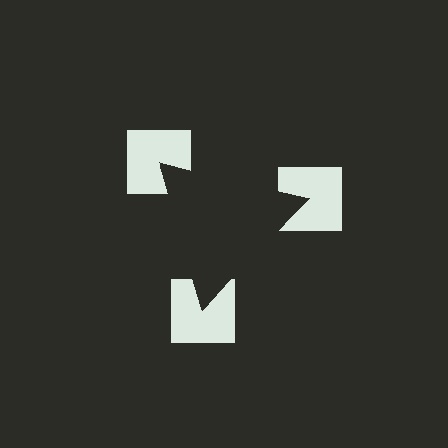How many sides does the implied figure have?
3 sides.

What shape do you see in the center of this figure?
An illusory triangle — its edges are inferred from the aligned wedge cuts in the notched squares, not physically drawn.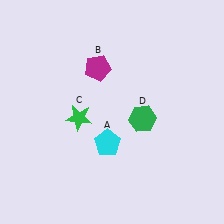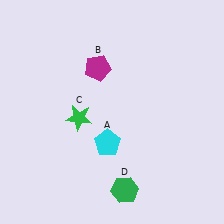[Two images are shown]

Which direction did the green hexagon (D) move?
The green hexagon (D) moved down.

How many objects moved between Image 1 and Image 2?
1 object moved between the two images.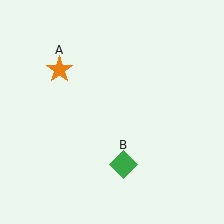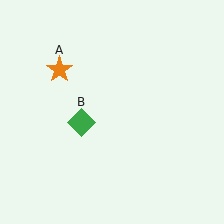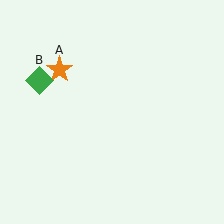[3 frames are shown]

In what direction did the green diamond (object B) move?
The green diamond (object B) moved up and to the left.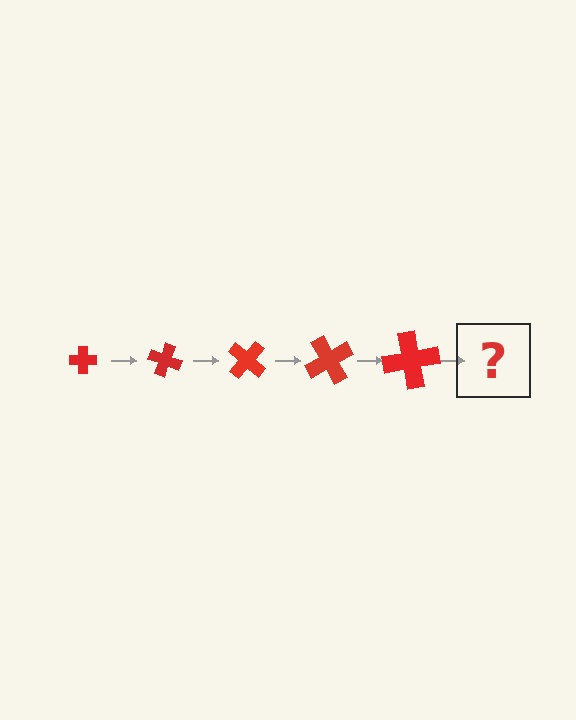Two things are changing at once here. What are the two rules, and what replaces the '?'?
The two rules are that the cross grows larger each step and it rotates 20 degrees each step. The '?' should be a cross, larger than the previous one and rotated 100 degrees from the start.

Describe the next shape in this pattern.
It should be a cross, larger than the previous one and rotated 100 degrees from the start.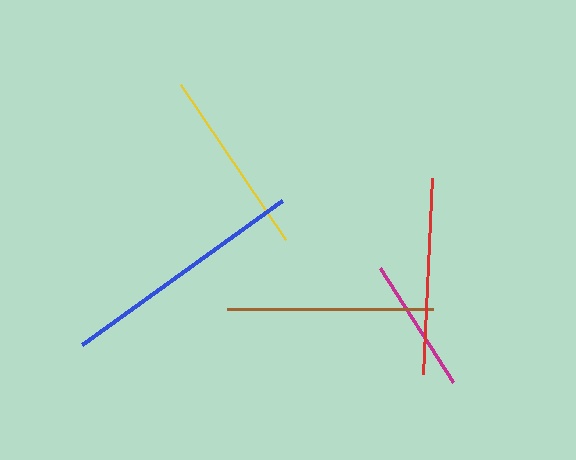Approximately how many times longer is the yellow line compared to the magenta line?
The yellow line is approximately 1.4 times the length of the magenta line.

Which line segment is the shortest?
The magenta line is the shortest at approximately 136 pixels.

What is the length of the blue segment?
The blue segment is approximately 246 pixels long.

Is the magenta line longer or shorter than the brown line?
The brown line is longer than the magenta line.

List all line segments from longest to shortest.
From longest to shortest: blue, brown, red, yellow, magenta.